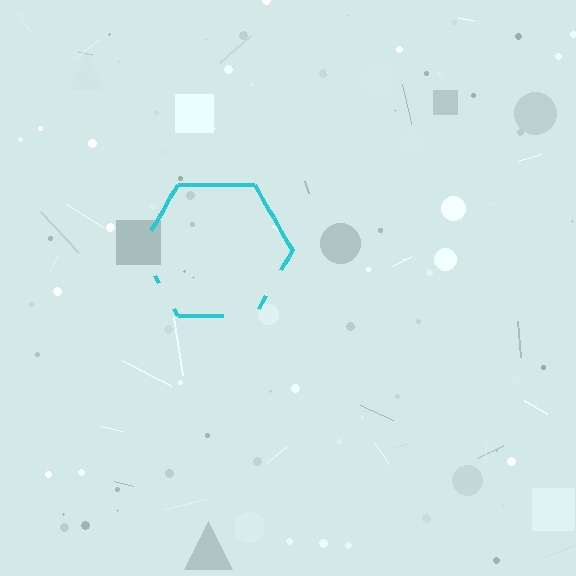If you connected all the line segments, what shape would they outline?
They would outline a hexagon.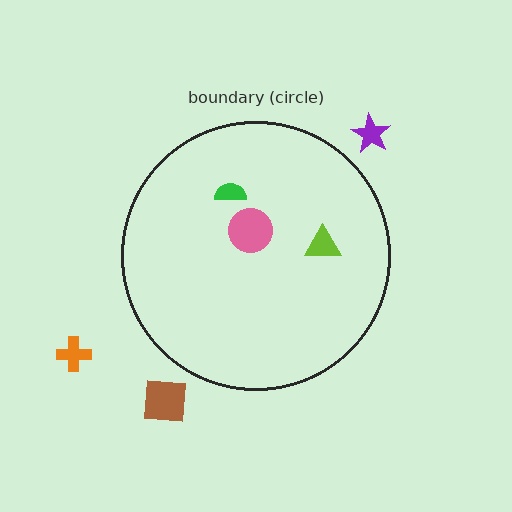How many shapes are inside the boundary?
3 inside, 3 outside.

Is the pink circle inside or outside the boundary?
Inside.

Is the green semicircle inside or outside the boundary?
Inside.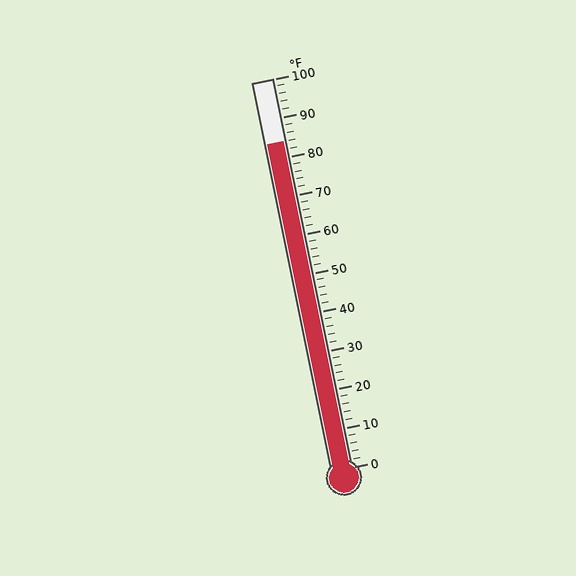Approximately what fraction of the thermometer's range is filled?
The thermometer is filled to approximately 85% of its range.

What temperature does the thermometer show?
The thermometer shows approximately 84°F.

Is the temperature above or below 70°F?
The temperature is above 70°F.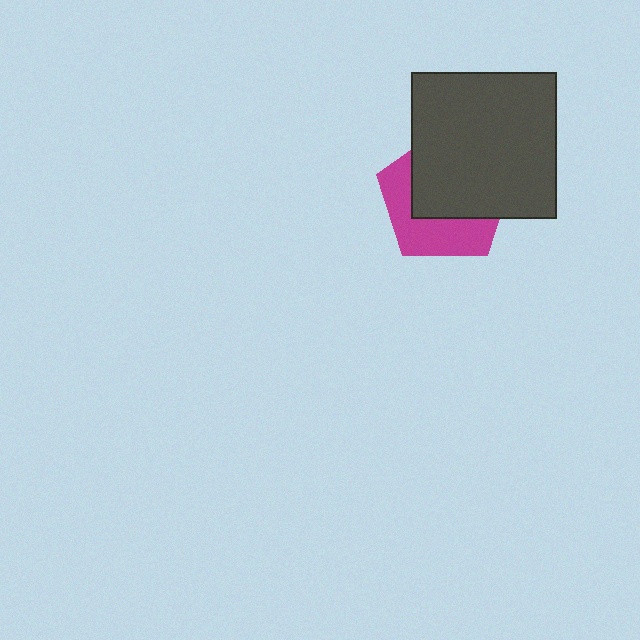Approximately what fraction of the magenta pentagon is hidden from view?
Roughly 58% of the magenta pentagon is hidden behind the dark gray square.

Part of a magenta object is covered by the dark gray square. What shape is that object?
It is a pentagon.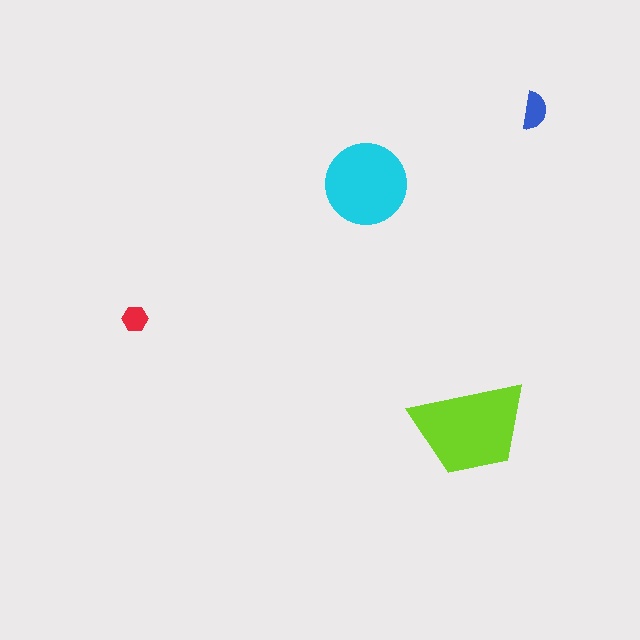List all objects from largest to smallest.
The lime trapezoid, the cyan circle, the blue semicircle, the red hexagon.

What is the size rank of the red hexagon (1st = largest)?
4th.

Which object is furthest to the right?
The blue semicircle is rightmost.